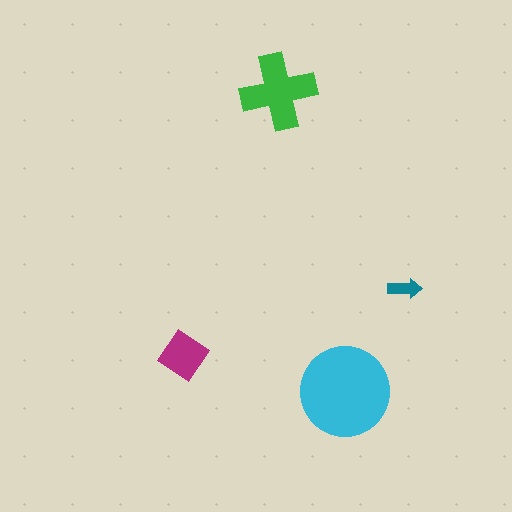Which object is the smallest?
The teal arrow.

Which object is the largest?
The cyan circle.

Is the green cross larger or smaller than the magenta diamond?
Larger.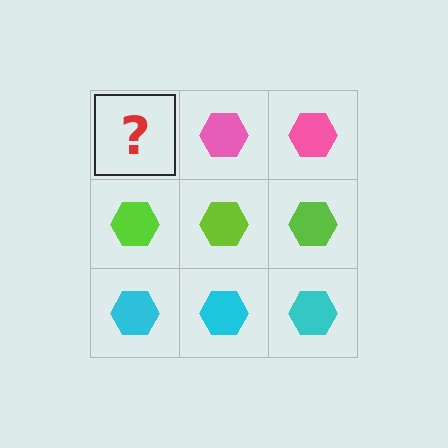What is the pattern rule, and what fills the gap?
The rule is that each row has a consistent color. The gap should be filled with a pink hexagon.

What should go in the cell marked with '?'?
The missing cell should contain a pink hexagon.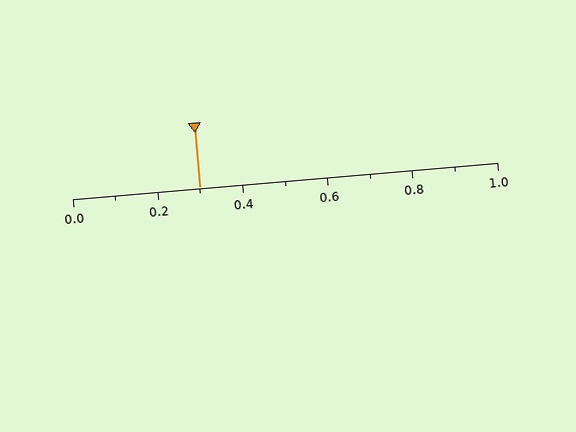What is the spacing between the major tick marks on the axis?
The major ticks are spaced 0.2 apart.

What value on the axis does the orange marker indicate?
The marker indicates approximately 0.3.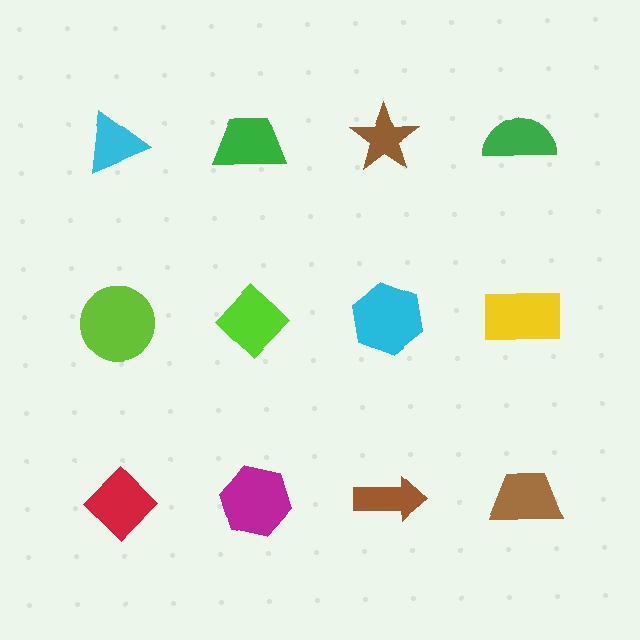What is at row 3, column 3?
A brown arrow.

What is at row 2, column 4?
A yellow rectangle.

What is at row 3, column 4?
A brown trapezoid.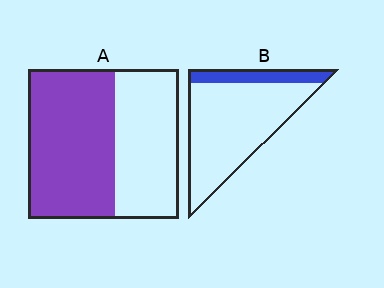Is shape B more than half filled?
No.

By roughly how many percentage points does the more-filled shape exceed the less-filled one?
By roughly 40 percentage points (A over B).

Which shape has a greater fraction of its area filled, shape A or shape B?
Shape A.